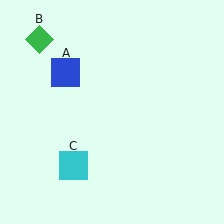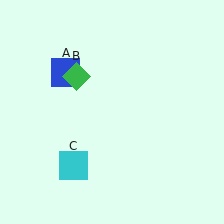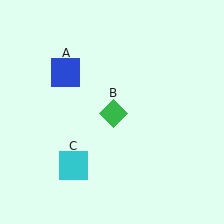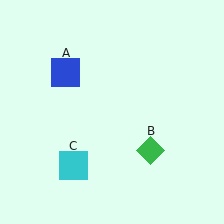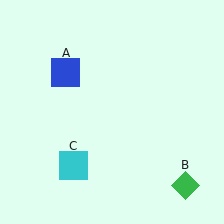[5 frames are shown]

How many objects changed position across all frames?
1 object changed position: green diamond (object B).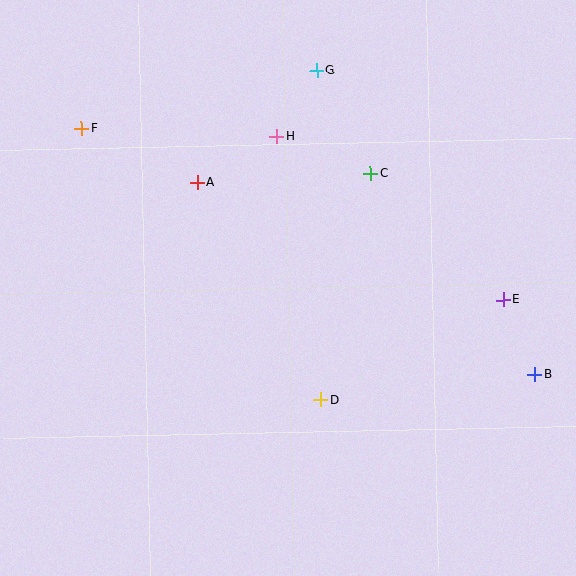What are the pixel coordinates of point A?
Point A is at (197, 182).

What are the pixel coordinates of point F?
Point F is at (81, 129).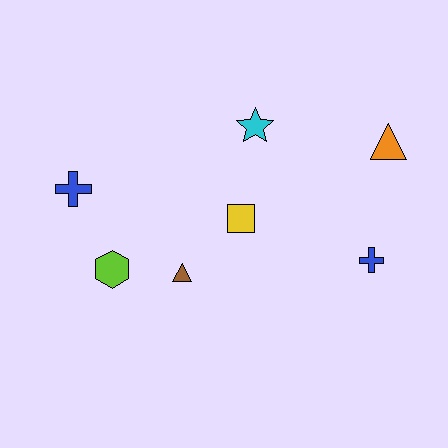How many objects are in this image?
There are 7 objects.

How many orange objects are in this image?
There is 1 orange object.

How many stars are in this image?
There is 1 star.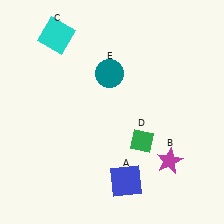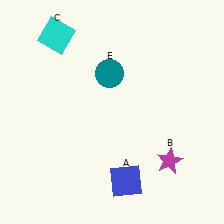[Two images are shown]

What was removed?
The green diamond (D) was removed in Image 2.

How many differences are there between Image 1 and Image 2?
There is 1 difference between the two images.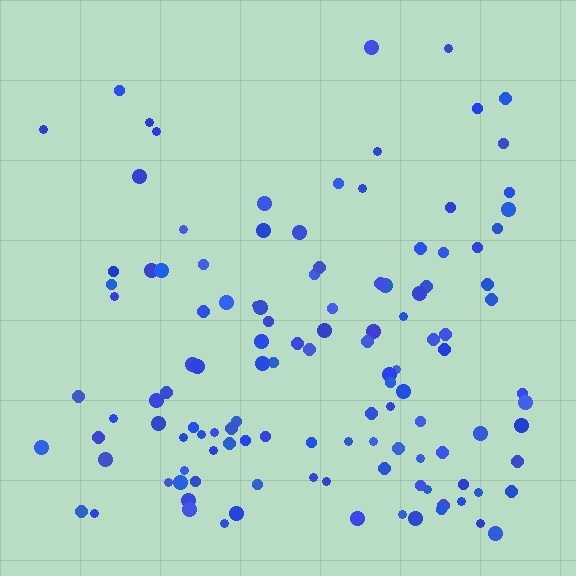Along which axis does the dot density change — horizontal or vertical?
Vertical.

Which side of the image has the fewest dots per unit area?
The top.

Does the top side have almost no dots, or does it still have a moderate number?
Still a moderate number, just noticeably fewer than the bottom.